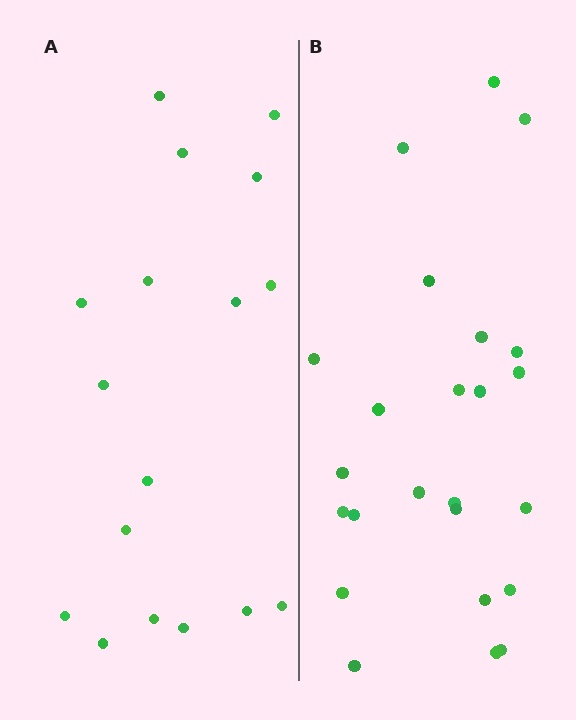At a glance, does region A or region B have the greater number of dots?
Region B (the right region) has more dots.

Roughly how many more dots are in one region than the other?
Region B has roughly 8 or so more dots than region A.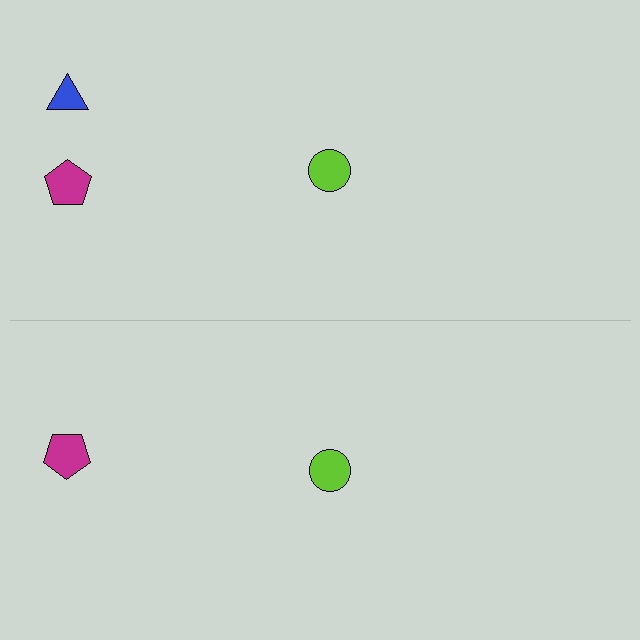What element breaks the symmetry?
A blue triangle is missing from the bottom side.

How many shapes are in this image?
There are 5 shapes in this image.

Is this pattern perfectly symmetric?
No, the pattern is not perfectly symmetric. A blue triangle is missing from the bottom side.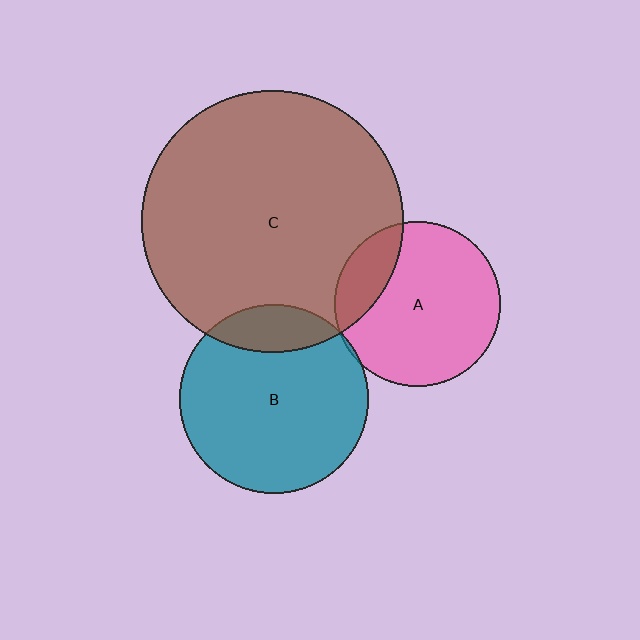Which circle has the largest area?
Circle C (brown).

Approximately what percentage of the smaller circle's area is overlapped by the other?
Approximately 20%.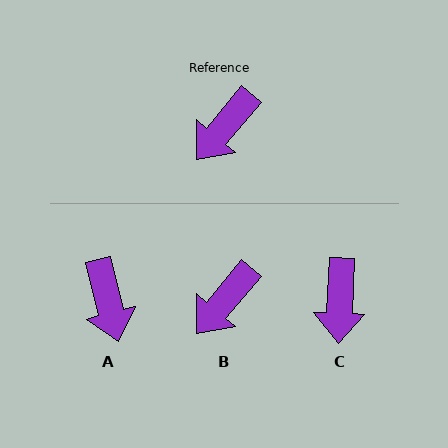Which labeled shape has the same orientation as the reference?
B.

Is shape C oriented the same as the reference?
No, it is off by about 38 degrees.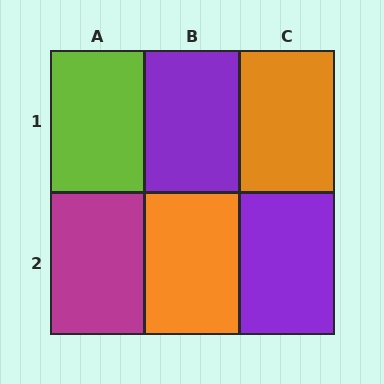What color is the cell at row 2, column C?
Purple.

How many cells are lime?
1 cell is lime.